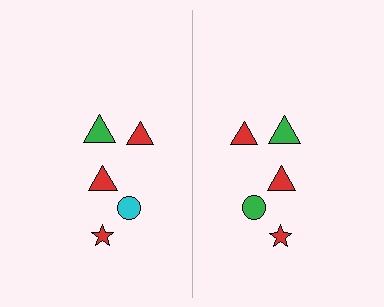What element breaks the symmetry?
The green circle on the right side breaks the symmetry — its mirror counterpart is cyan.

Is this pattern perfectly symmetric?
No, the pattern is not perfectly symmetric. The green circle on the right side breaks the symmetry — its mirror counterpart is cyan.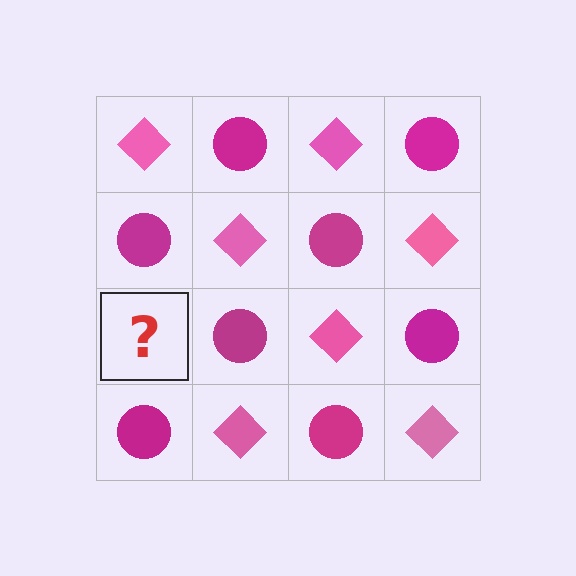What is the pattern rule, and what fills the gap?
The rule is that it alternates pink diamond and magenta circle in a checkerboard pattern. The gap should be filled with a pink diamond.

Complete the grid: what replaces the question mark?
The question mark should be replaced with a pink diamond.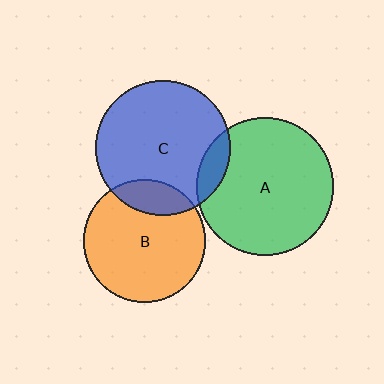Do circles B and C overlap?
Yes.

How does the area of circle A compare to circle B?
Approximately 1.3 times.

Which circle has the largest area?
Circle A (green).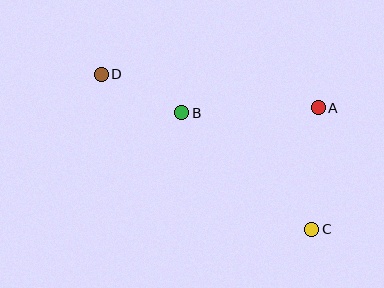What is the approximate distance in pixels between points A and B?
The distance between A and B is approximately 136 pixels.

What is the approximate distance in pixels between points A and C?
The distance between A and C is approximately 122 pixels.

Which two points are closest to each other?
Points B and D are closest to each other.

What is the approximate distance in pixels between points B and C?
The distance between B and C is approximately 174 pixels.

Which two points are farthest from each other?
Points C and D are farthest from each other.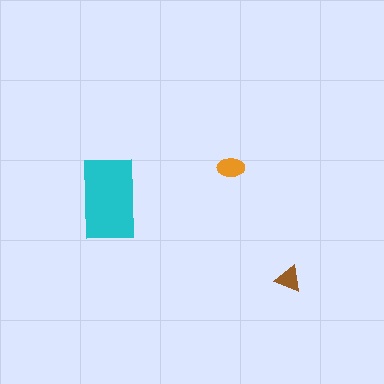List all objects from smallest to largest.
The brown triangle, the orange ellipse, the cyan rectangle.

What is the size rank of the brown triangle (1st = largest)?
3rd.